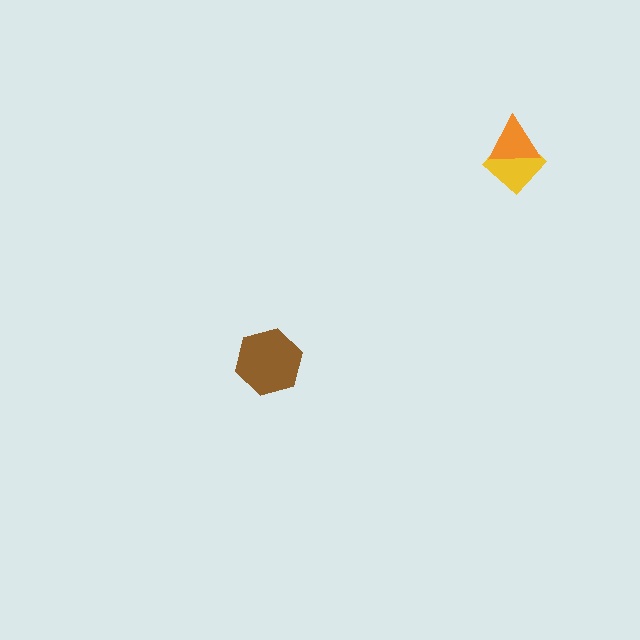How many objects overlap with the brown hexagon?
0 objects overlap with the brown hexagon.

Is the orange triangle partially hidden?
No, no other shape covers it.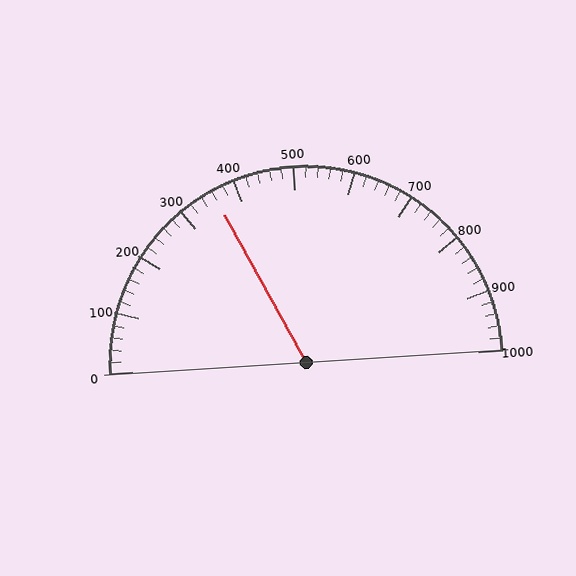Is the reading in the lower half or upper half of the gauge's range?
The reading is in the lower half of the range (0 to 1000).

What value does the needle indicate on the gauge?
The needle indicates approximately 360.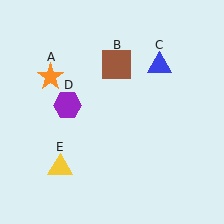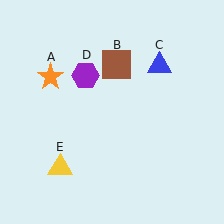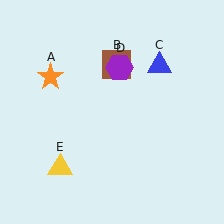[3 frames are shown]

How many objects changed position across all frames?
1 object changed position: purple hexagon (object D).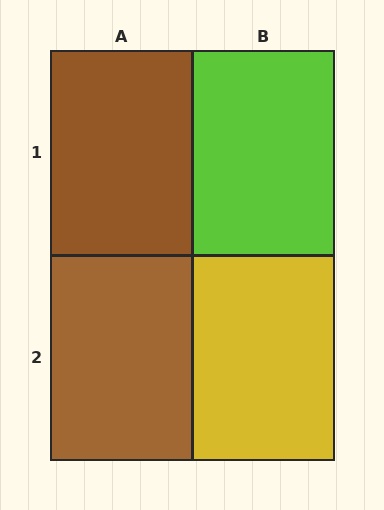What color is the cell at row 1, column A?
Brown.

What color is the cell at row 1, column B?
Lime.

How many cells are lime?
1 cell is lime.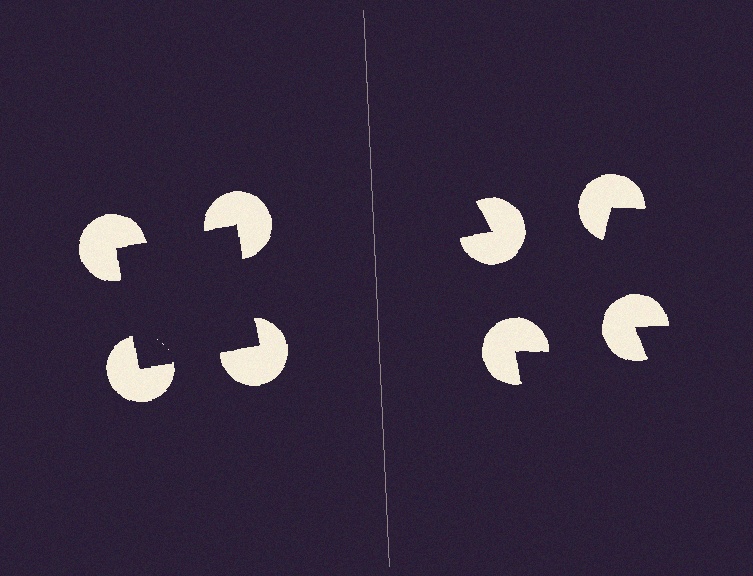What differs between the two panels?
The pac-man discs are positioned identically on both sides; only the wedge orientations differ. On the left they align to a square; on the right they are misaligned.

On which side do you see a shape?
An illusory square appears on the left side. On the right side the wedge cuts are rotated, so no coherent shape forms.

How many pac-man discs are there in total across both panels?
8 — 4 on each side.